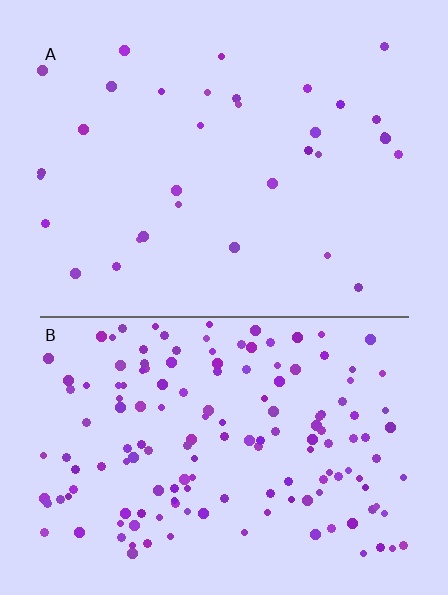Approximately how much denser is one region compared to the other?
Approximately 4.5× — region B over region A.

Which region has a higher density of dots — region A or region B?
B (the bottom).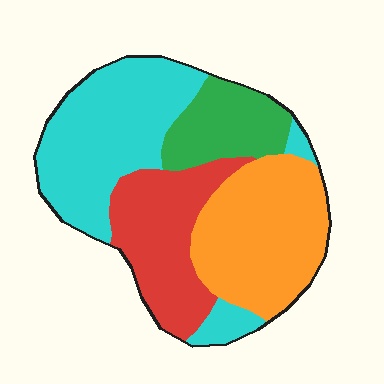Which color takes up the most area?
Cyan, at roughly 35%.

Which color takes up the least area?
Green, at roughly 15%.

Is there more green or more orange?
Orange.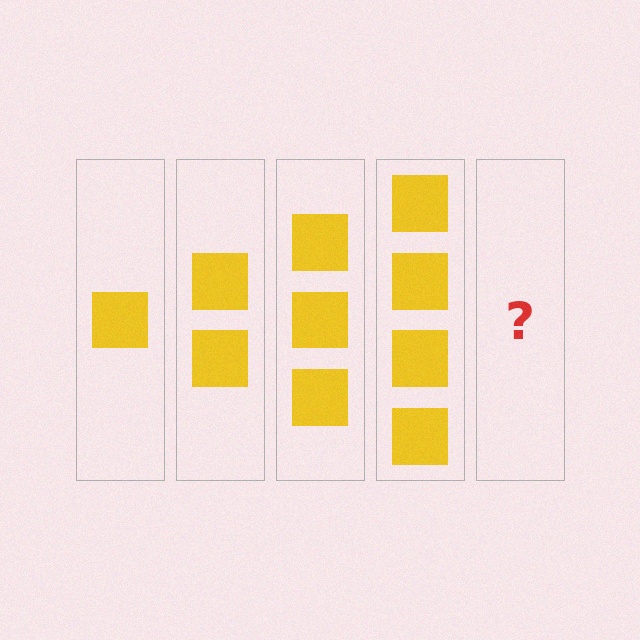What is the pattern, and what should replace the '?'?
The pattern is that each step adds one more square. The '?' should be 5 squares.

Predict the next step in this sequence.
The next step is 5 squares.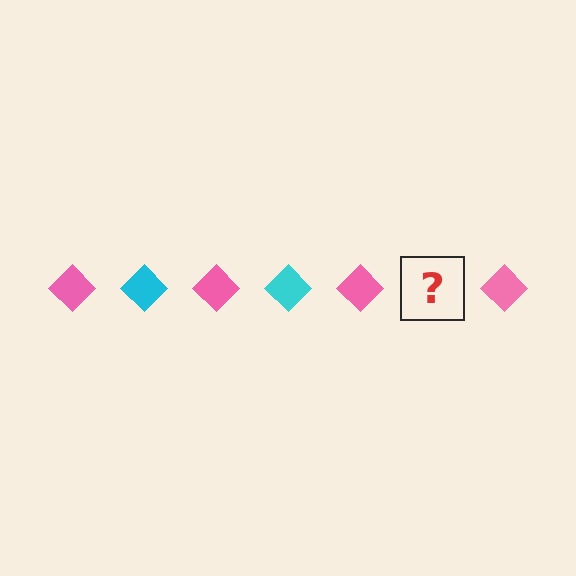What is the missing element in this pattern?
The missing element is a cyan diamond.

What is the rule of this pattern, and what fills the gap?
The rule is that the pattern cycles through pink, cyan diamonds. The gap should be filled with a cyan diamond.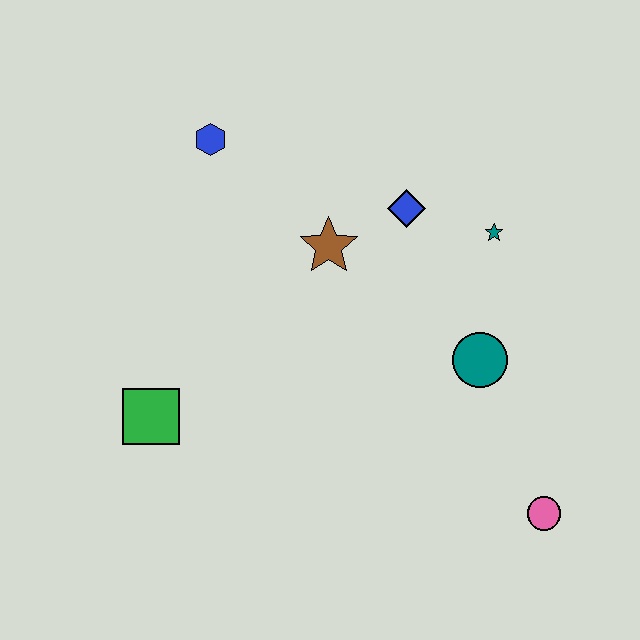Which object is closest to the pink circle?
The teal circle is closest to the pink circle.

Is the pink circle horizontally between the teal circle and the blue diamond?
No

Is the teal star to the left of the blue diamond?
No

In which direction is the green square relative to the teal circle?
The green square is to the left of the teal circle.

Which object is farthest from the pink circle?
The blue hexagon is farthest from the pink circle.